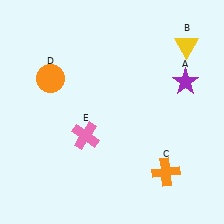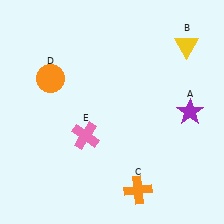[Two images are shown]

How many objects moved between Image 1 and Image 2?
2 objects moved between the two images.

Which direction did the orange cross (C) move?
The orange cross (C) moved left.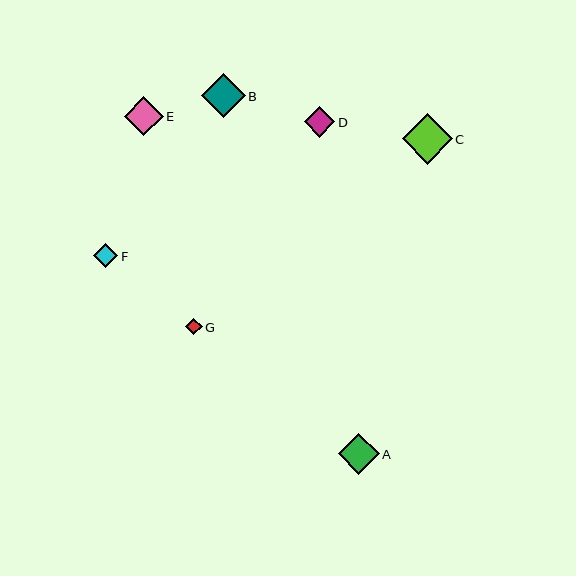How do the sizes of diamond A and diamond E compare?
Diamond A and diamond E are approximately the same size.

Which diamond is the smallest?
Diamond G is the smallest with a size of approximately 17 pixels.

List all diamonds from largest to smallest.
From largest to smallest: C, B, A, E, D, F, G.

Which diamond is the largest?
Diamond C is the largest with a size of approximately 50 pixels.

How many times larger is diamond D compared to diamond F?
Diamond D is approximately 1.3 times the size of diamond F.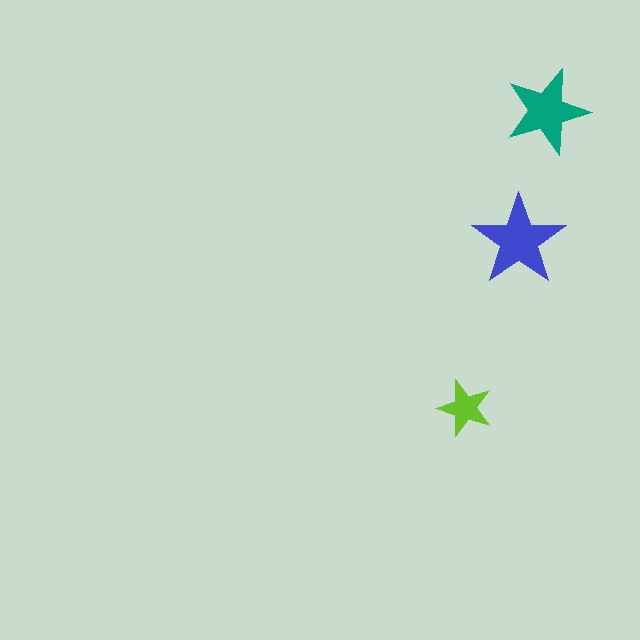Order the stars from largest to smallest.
the blue one, the teal one, the lime one.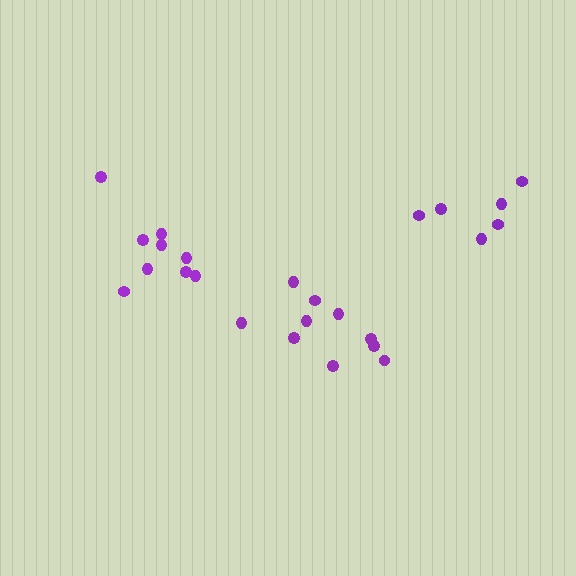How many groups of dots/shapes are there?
There are 3 groups.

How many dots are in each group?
Group 1: 9 dots, Group 2: 6 dots, Group 3: 10 dots (25 total).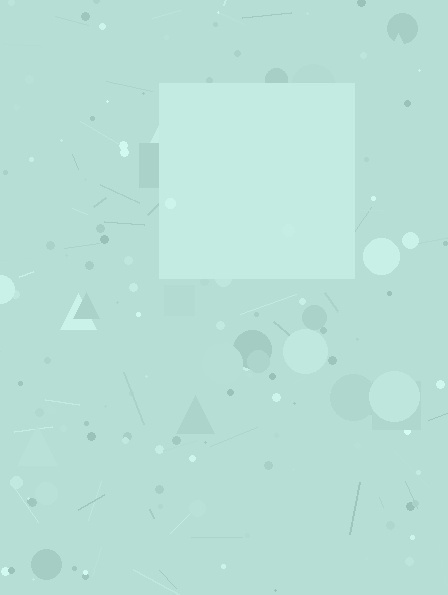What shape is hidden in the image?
A square is hidden in the image.